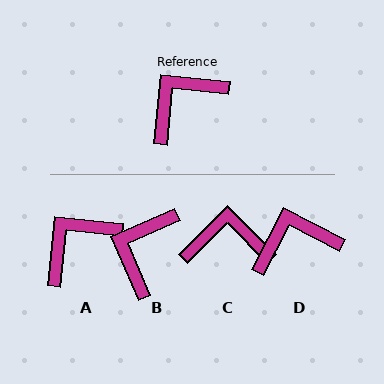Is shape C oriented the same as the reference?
No, it is off by about 40 degrees.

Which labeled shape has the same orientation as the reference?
A.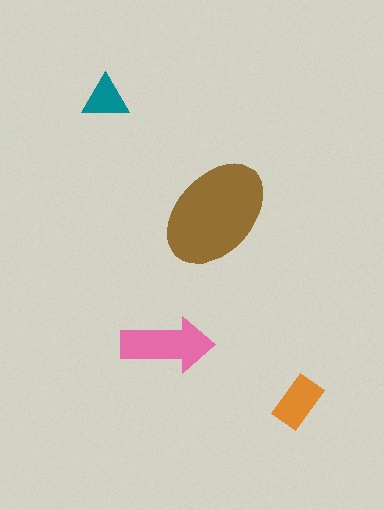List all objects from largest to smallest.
The brown ellipse, the pink arrow, the orange rectangle, the teal triangle.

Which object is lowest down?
The orange rectangle is bottommost.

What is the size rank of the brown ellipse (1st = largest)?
1st.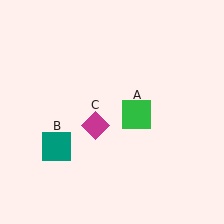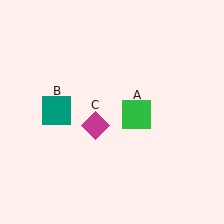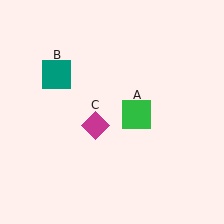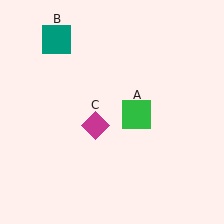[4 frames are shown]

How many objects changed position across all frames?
1 object changed position: teal square (object B).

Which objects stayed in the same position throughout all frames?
Green square (object A) and magenta diamond (object C) remained stationary.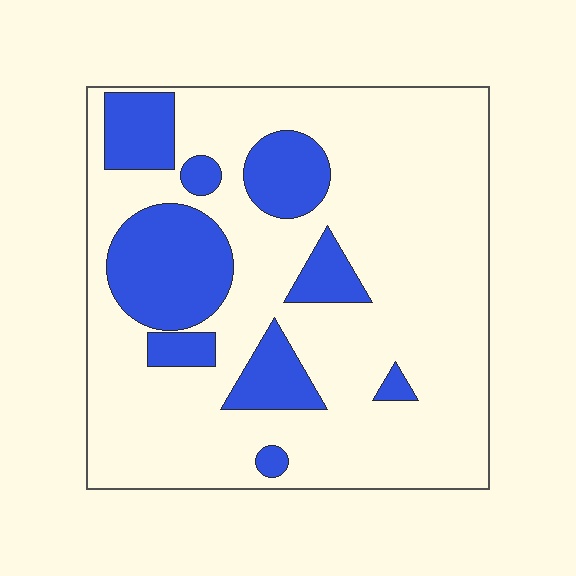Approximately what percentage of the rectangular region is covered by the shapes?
Approximately 25%.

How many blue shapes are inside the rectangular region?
9.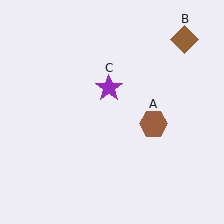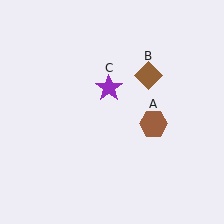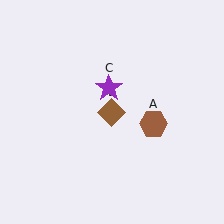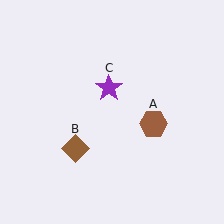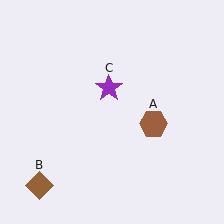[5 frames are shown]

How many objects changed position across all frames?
1 object changed position: brown diamond (object B).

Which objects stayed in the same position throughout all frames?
Brown hexagon (object A) and purple star (object C) remained stationary.